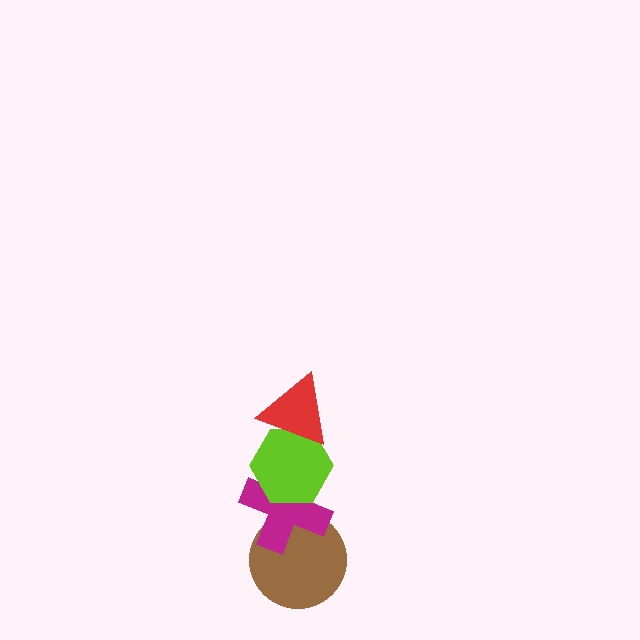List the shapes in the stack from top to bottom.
From top to bottom: the red triangle, the lime hexagon, the magenta cross, the brown circle.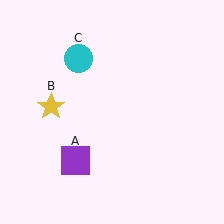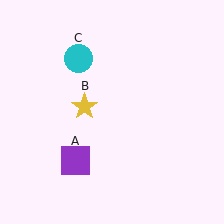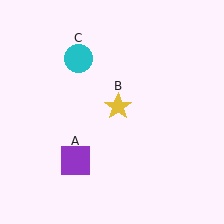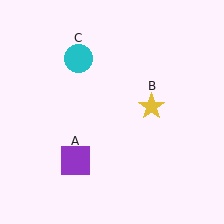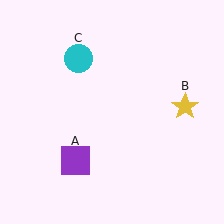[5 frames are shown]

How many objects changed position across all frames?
1 object changed position: yellow star (object B).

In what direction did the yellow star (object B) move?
The yellow star (object B) moved right.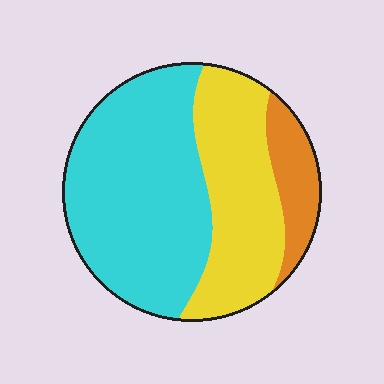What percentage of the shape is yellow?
Yellow covers 34% of the shape.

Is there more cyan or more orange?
Cyan.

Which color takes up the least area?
Orange, at roughly 10%.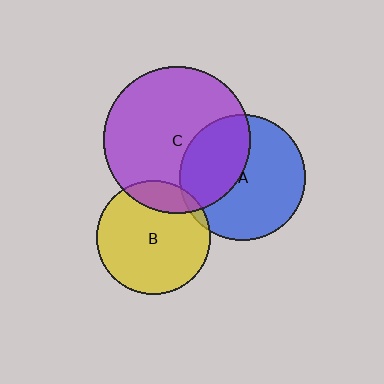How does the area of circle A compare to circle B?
Approximately 1.2 times.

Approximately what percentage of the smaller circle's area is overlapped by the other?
Approximately 5%.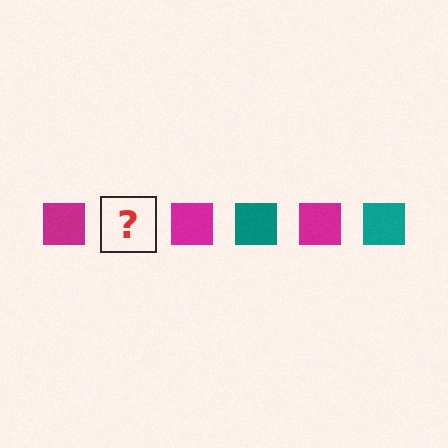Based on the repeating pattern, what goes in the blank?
The blank should be a teal square.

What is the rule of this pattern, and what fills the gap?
The rule is that the pattern cycles through magenta, teal squares. The gap should be filled with a teal square.